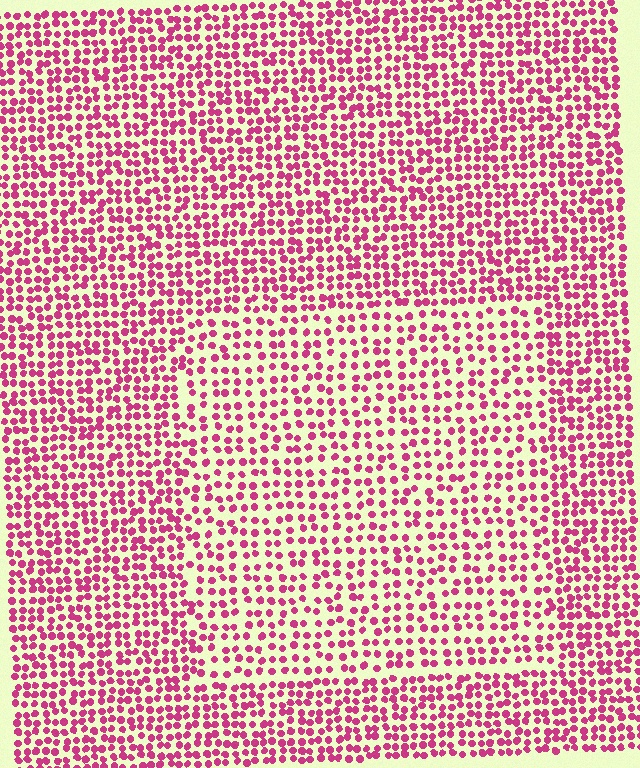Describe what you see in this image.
The image contains small magenta elements arranged at two different densities. A rectangle-shaped region is visible where the elements are less densely packed than the surrounding area.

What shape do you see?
I see a rectangle.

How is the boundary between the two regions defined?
The boundary is defined by a change in element density (approximately 1.5x ratio). All elements are the same color, size, and shape.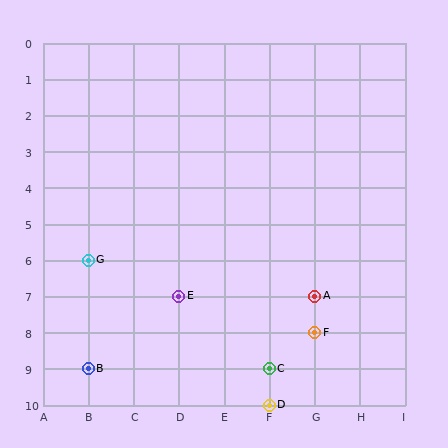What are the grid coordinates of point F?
Point F is at grid coordinates (G, 8).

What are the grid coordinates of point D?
Point D is at grid coordinates (F, 10).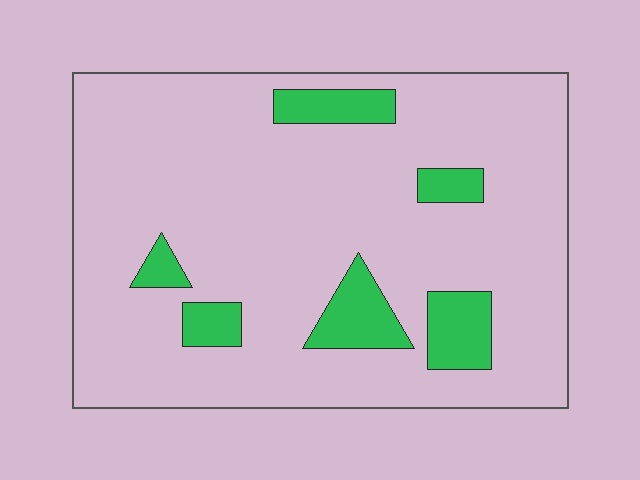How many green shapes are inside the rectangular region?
6.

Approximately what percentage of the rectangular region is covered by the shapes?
Approximately 15%.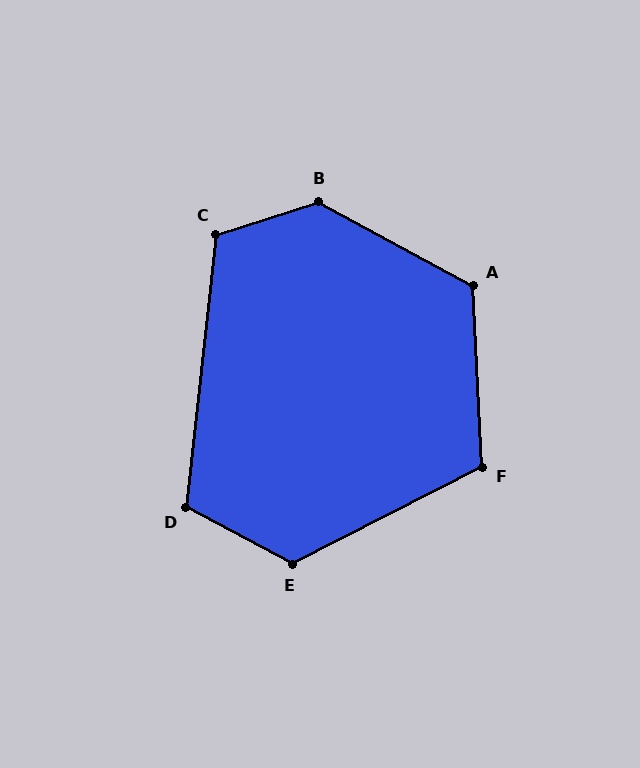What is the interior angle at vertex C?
Approximately 114 degrees (obtuse).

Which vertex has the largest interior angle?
B, at approximately 134 degrees.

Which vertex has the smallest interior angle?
D, at approximately 112 degrees.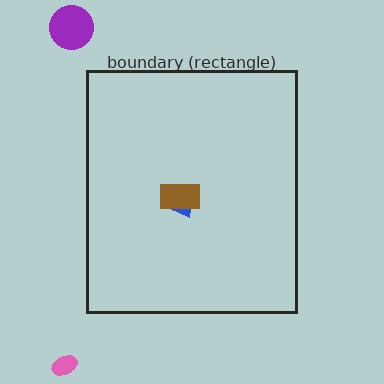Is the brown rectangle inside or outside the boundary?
Inside.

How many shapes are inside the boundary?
2 inside, 2 outside.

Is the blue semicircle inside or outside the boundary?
Inside.